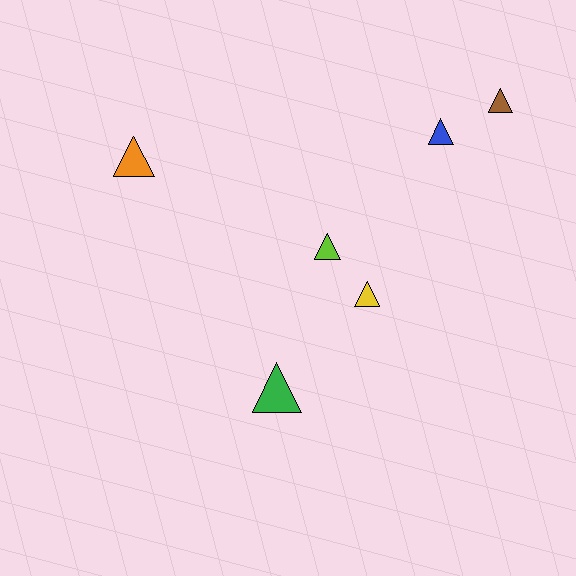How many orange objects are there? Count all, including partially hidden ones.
There is 1 orange object.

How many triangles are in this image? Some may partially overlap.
There are 6 triangles.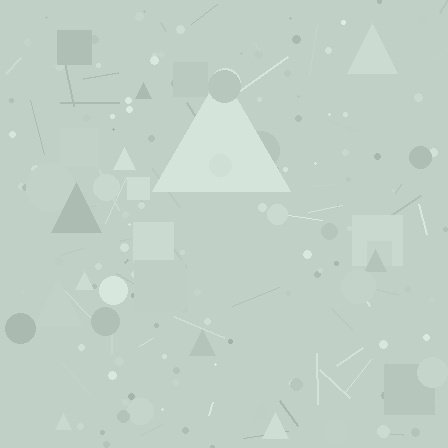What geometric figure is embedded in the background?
A triangle is embedded in the background.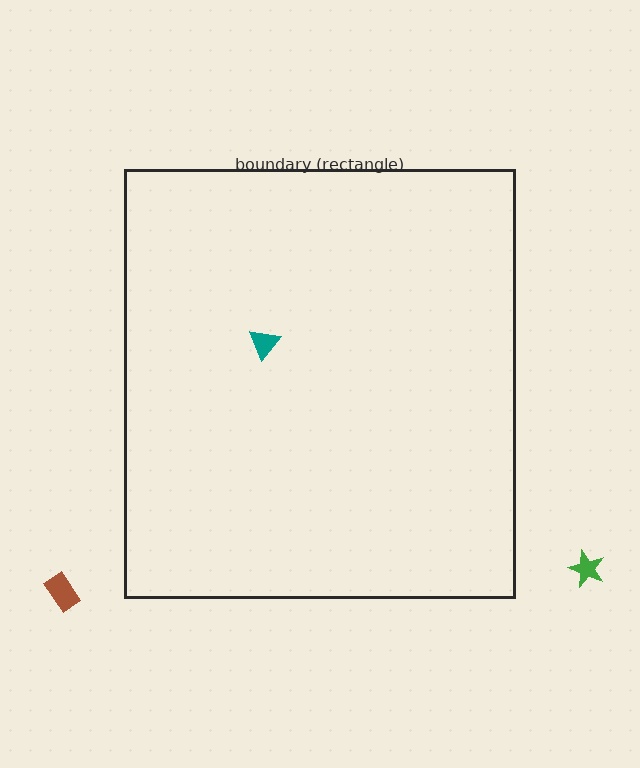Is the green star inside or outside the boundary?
Outside.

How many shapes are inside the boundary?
1 inside, 2 outside.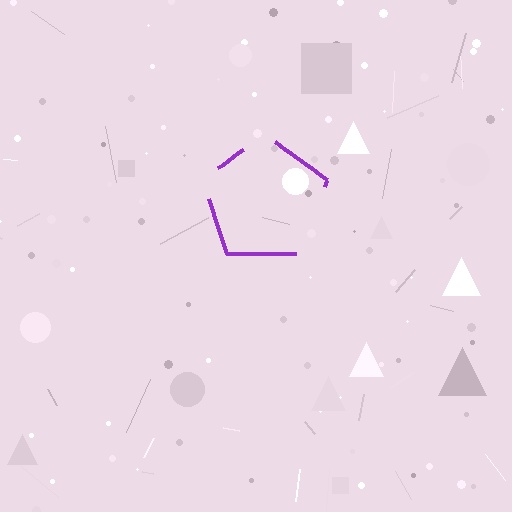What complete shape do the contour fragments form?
The contour fragments form a pentagon.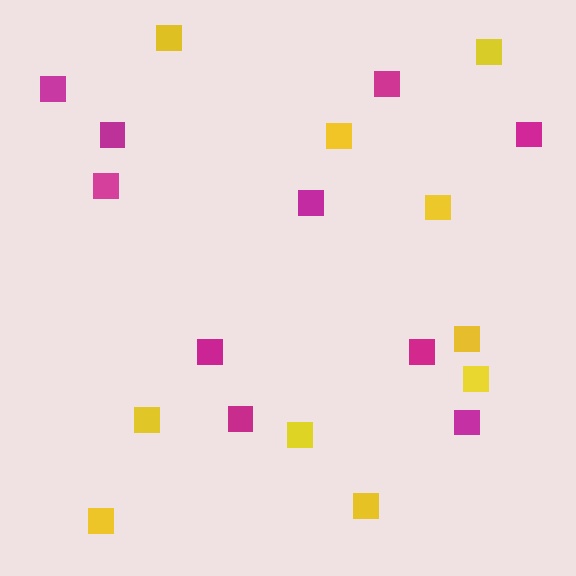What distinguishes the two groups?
There are 2 groups: one group of magenta squares (10) and one group of yellow squares (10).